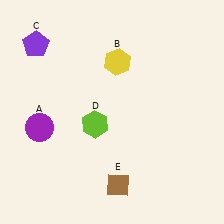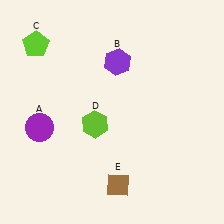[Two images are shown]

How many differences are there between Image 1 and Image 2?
There are 2 differences between the two images.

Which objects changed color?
B changed from yellow to purple. C changed from purple to lime.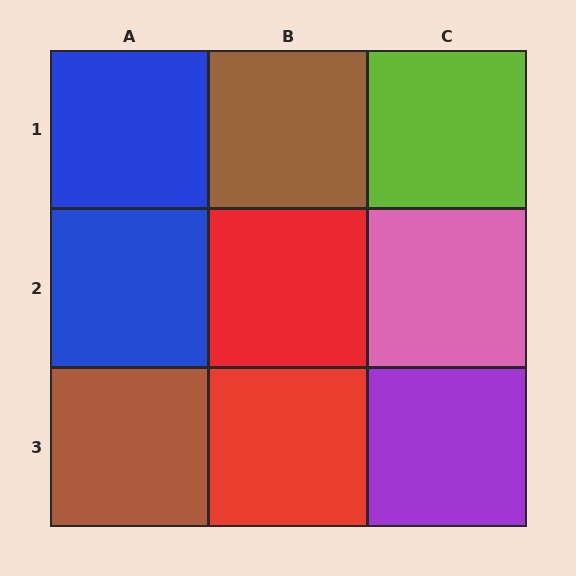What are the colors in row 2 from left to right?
Blue, red, pink.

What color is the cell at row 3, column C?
Purple.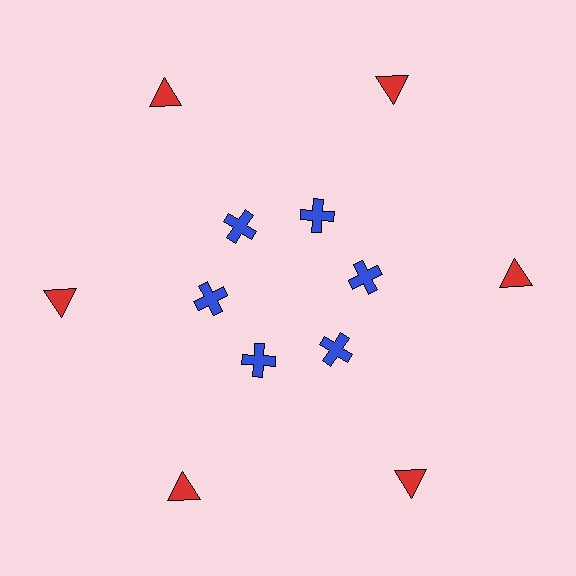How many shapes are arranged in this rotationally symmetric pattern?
There are 12 shapes, arranged in 6 groups of 2.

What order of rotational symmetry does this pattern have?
This pattern has 6-fold rotational symmetry.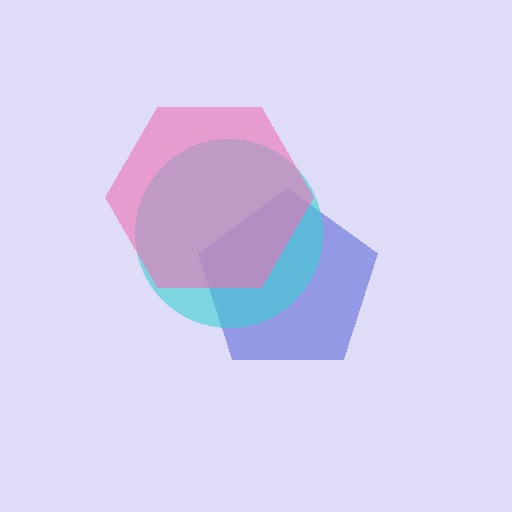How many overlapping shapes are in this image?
There are 3 overlapping shapes in the image.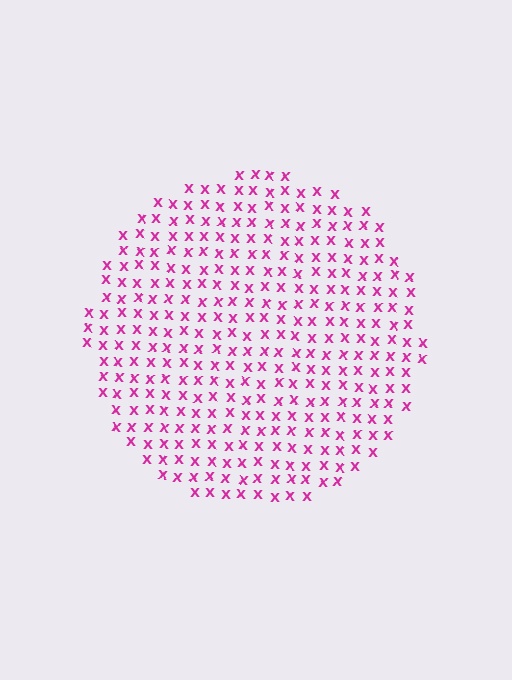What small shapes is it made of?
It is made of small letter X's.